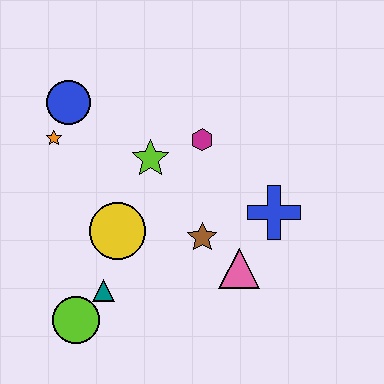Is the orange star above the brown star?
Yes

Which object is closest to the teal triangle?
The lime circle is closest to the teal triangle.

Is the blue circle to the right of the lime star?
No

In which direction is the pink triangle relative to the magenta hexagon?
The pink triangle is below the magenta hexagon.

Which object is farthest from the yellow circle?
The blue cross is farthest from the yellow circle.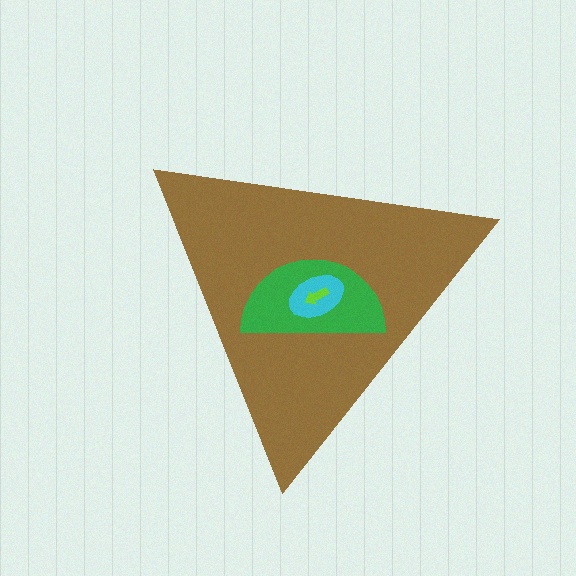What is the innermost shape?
The lime arrow.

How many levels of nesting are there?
4.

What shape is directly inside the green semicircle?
The cyan ellipse.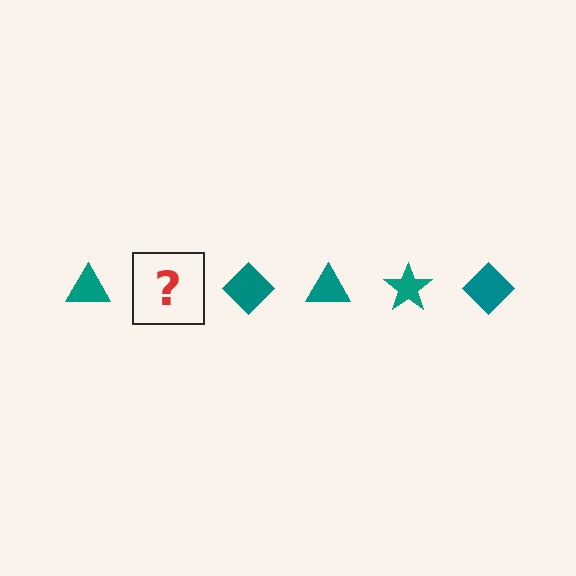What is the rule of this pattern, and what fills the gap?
The rule is that the pattern cycles through triangle, star, diamond shapes in teal. The gap should be filled with a teal star.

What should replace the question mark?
The question mark should be replaced with a teal star.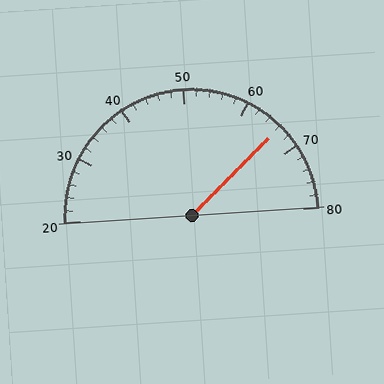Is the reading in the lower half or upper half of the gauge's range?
The reading is in the upper half of the range (20 to 80).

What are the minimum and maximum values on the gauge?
The gauge ranges from 20 to 80.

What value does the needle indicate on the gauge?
The needle indicates approximately 66.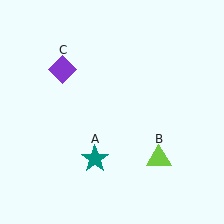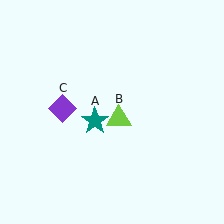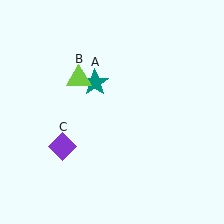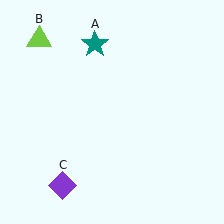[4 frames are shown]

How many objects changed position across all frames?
3 objects changed position: teal star (object A), lime triangle (object B), purple diamond (object C).